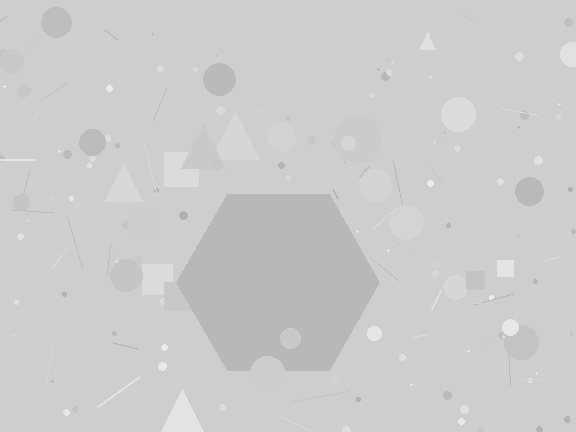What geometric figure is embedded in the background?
A hexagon is embedded in the background.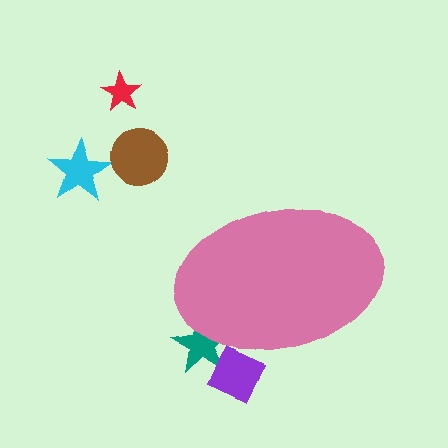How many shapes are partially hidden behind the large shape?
2 shapes are partially hidden.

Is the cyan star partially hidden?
No, the cyan star is fully visible.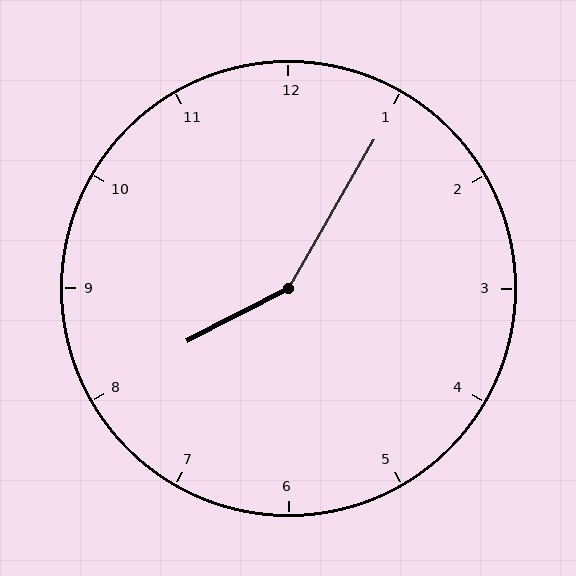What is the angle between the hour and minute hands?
Approximately 148 degrees.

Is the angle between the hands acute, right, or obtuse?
It is obtuse.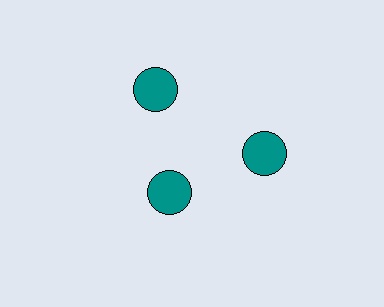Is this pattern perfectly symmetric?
No. The 3 teal circles are arranged in a ring, but one element near the 7 o'clock position is pulled inward toward the center, breaking the 3-fold rotational symmetry.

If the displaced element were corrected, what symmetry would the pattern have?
It would have 3-fold rotational symmetry — the pattern would map onto itself every 120 degrees.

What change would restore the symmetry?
The symmetry would be restored by moving it outward, back onto the ring so that all 3 circles sit at equal angles and equal distance from the center.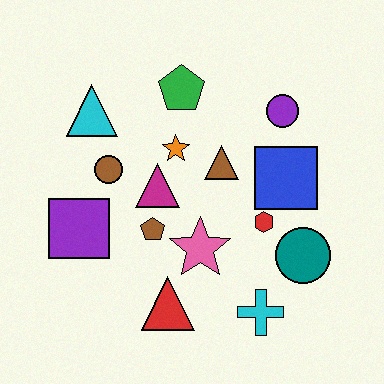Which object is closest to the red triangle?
The pink star is closest to the red triangle.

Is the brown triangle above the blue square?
Yes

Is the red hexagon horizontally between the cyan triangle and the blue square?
Yes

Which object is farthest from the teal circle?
The cyan triangle is farthest from the teal circle.